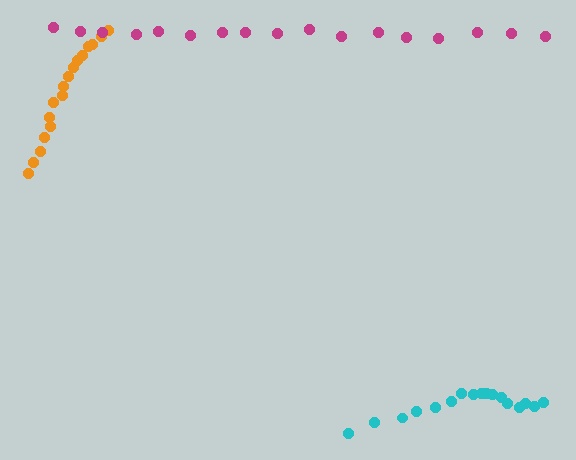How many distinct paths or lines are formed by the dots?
There are 3 distinct paths.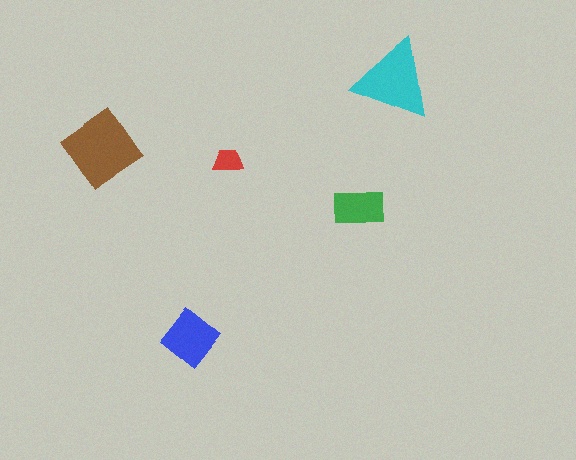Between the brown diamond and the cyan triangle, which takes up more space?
The brown diamond.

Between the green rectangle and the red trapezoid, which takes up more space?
The green rectangle.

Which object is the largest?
The brown diamond.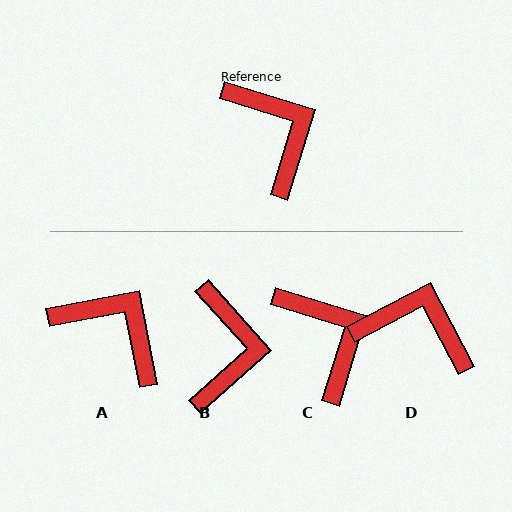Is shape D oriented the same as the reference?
No, it is off by about 45 degrees.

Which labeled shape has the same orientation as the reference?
C.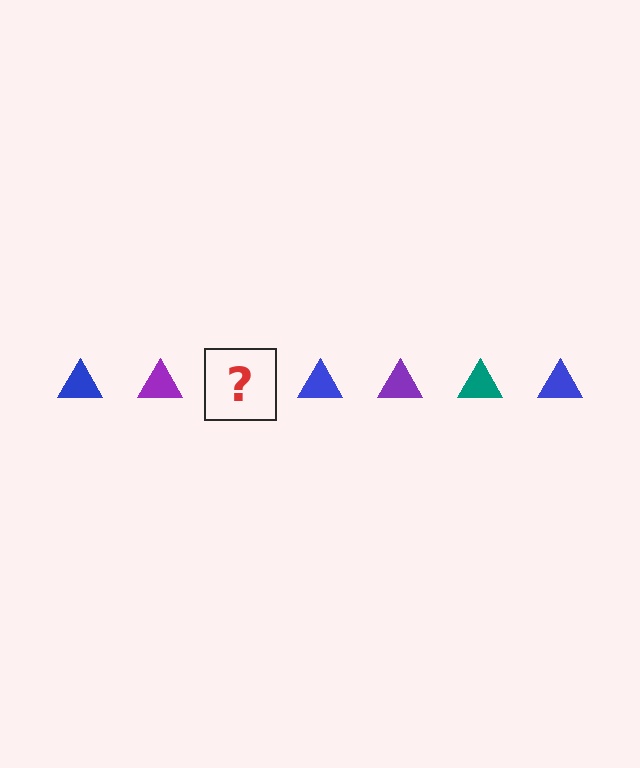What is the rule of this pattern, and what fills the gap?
The rule is that the pattern cycles through blue, purple, teal triangles. The gap should be filled with a teal triangle.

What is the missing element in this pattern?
The missing element is a teal triangle.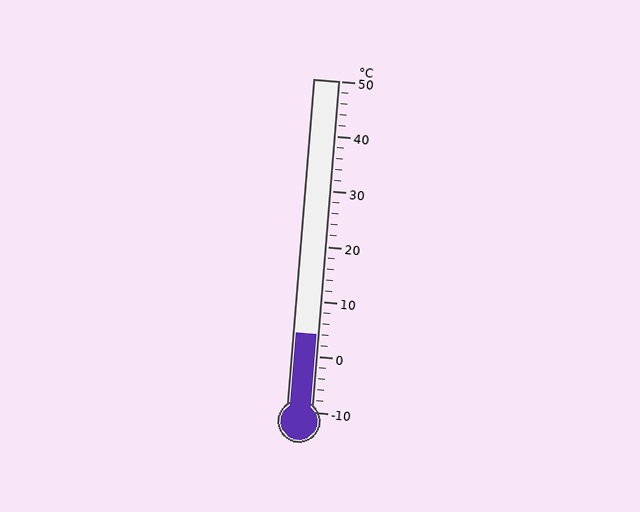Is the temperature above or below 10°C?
The temperature is below 10°C.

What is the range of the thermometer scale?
The thermometer scale ranges from -10°C to 50°C.